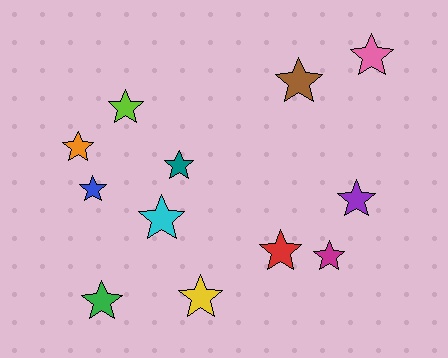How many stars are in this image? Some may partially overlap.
There are 12 stars.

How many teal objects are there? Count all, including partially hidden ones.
There is 1 teal object.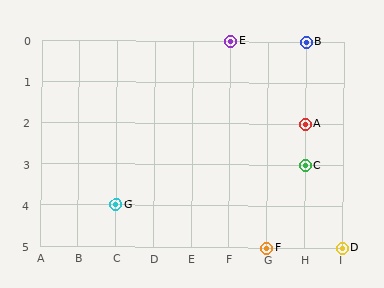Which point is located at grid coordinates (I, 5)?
Point D is at (I, 5).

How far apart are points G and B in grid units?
Points G and B are 5 columns and 4 rows apart (about 6.4 grid units diagonally).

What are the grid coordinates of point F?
Point F is at grid coordinates (G, 5).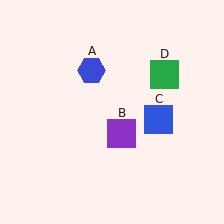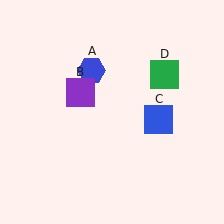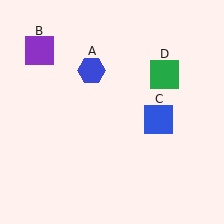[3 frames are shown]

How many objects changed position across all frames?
1 object changed position: purple square (object B).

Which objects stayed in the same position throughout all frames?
Blue hexagon (object A) and blue square (object C) and green square (object D) remained stationary.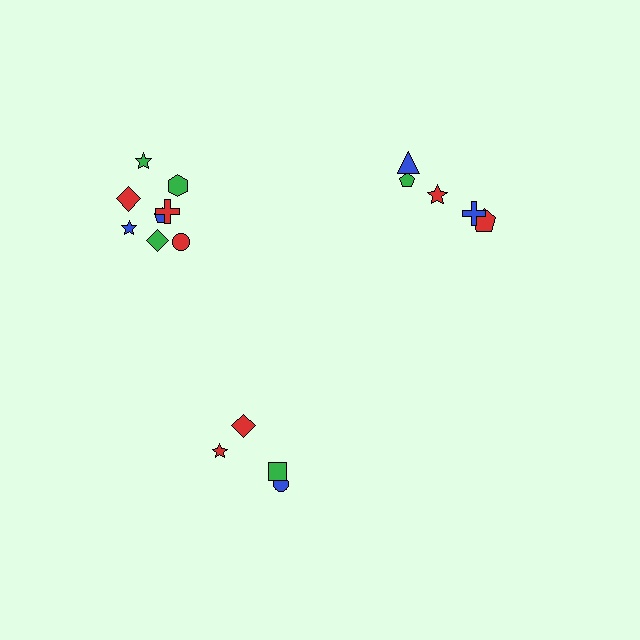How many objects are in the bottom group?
There are 4 objects.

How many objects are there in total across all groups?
There are 17 objects.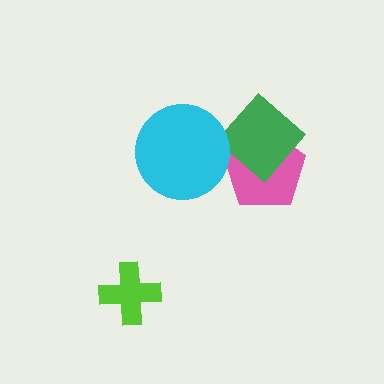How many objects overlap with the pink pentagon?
1 object overlaps with the pink pentagon.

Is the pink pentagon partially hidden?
Yes, it is partially covered by another shape.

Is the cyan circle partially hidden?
No, no other shape covers it.